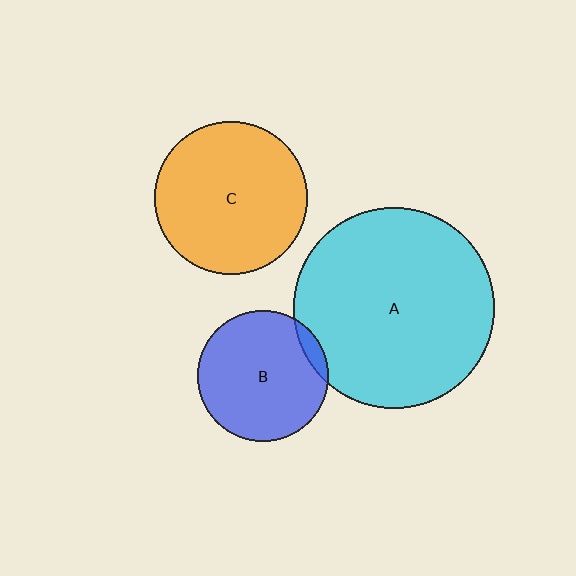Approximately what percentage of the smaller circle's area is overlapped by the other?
Approximately 5%.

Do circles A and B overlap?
Yes.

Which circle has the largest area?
Circle A (cyan).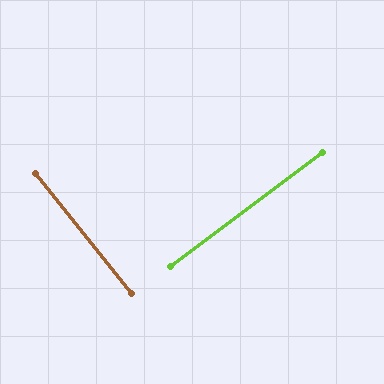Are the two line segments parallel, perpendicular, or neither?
Perpendicular — they meet at approximately 88°.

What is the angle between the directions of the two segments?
Approximately 88 degrees.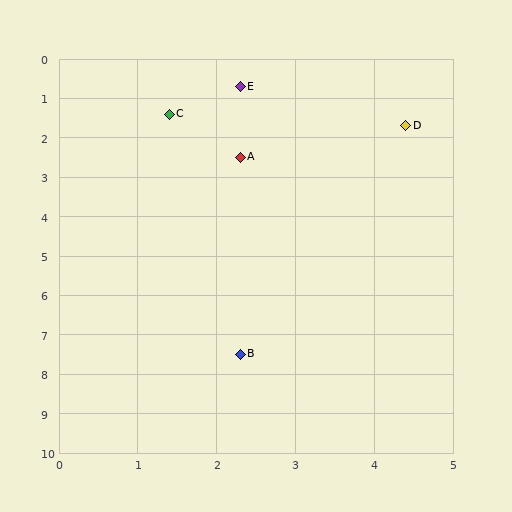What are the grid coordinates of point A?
Point A is at approximately (2.3, 2.5).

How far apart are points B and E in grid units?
Points B and E are about 6.8 grid units apart.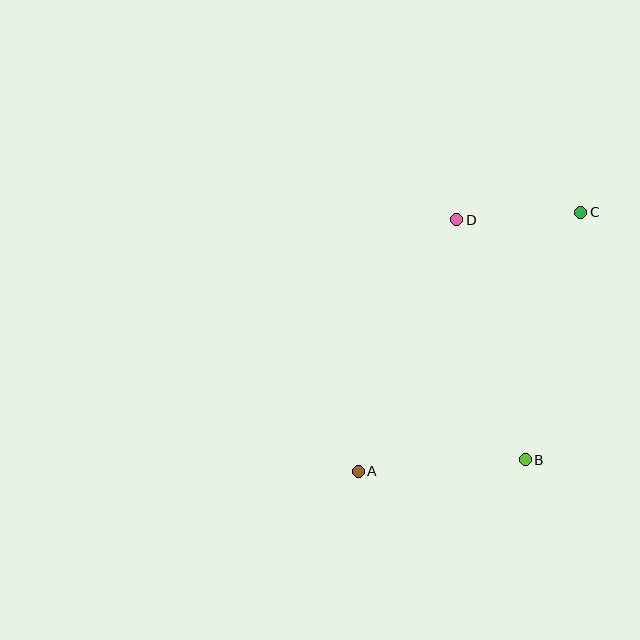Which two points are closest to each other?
Points C and D are closest to each other.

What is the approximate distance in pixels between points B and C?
The distance between B and C is approximately 253 pixels.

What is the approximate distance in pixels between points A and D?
The distance between A and D is approximately 270 pixels.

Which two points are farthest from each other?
Points A and C are farthest from each other.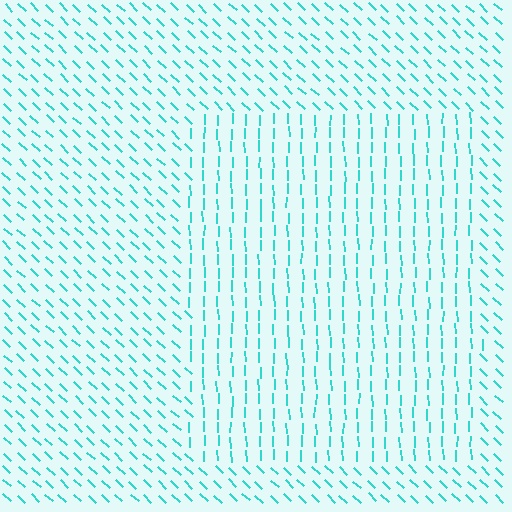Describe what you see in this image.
The image is filled with small cyan line segments. A rectangle region in the image has lines oriented differently from the surrounding lines, creating a visible texture boundary.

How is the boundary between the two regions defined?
The boundary is defined purely by a change in line orientation (approximately 45 degrees difference). All lines are the same color and thickness.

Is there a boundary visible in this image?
Yes, there is a texture boundary formed by a change in line orientation.